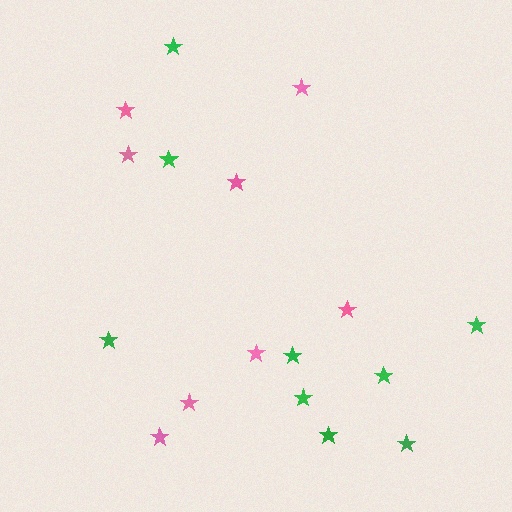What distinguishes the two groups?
There are 2 groups: one group of pink stars (8) and one group of green stars (9).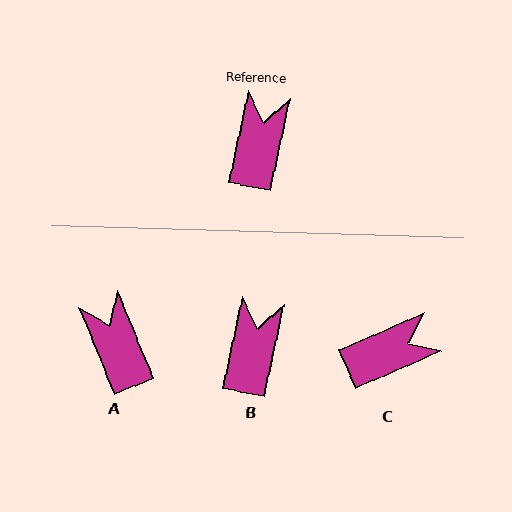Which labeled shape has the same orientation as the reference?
B.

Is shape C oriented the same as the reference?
No, it is off by about 55 degrees.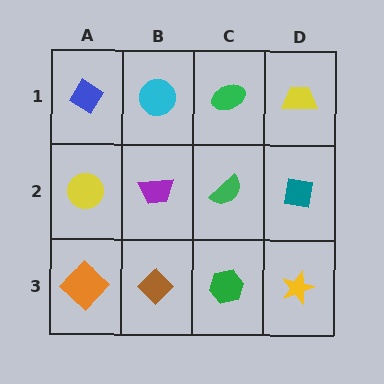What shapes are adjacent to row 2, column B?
A cyan circle (row 1, column B), a brown diamond (row 3, column B), a yellow circle (row 2, column A), a green semicircle (row 2, column C).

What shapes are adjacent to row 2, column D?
A yellow trapezoid (row 1, column D), a yellow star (row 3, column D), a green semicircle (row 2, column C).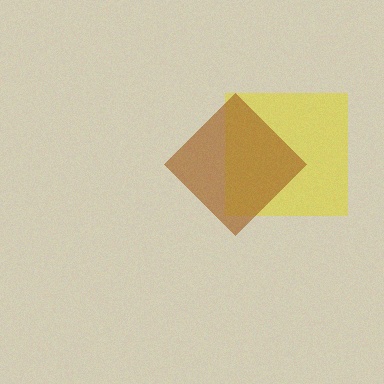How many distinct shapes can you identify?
There are 2 distinct shapes: a yellow square, a brown diamond.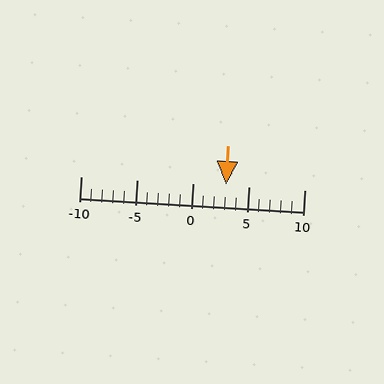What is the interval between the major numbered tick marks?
The major tick marks are spaced 5 units apart.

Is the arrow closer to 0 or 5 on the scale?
The arrow is closer to 5.